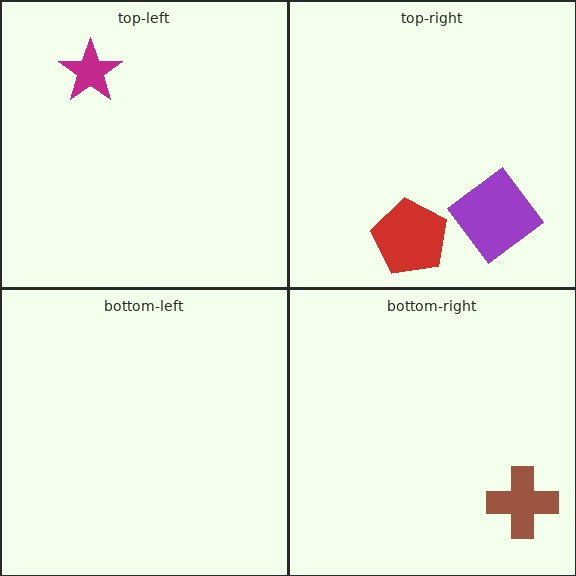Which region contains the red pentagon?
The top-right region.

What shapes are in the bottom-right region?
The brown cross.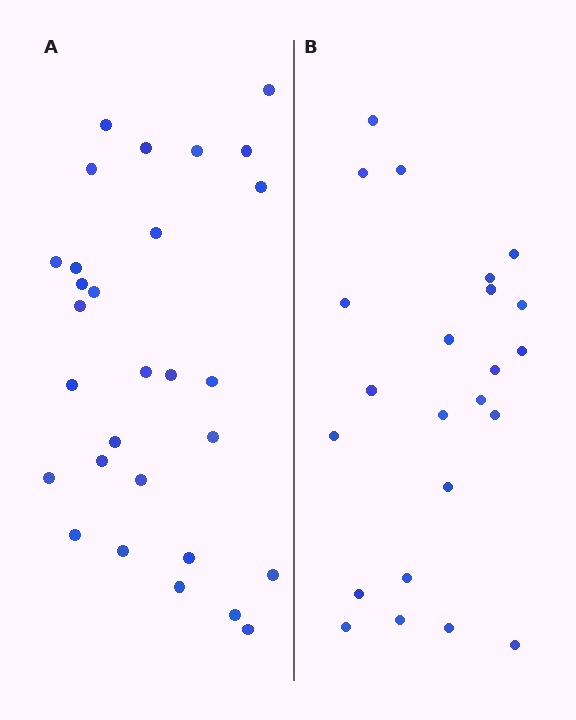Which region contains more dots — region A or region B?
Region A (the left region) has more dots.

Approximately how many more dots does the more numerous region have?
Region A has about 6 more dots than region B.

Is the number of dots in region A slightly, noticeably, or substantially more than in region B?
Region A has noticeably more, but not dramatically so. The ratio is roughly 1.3 to 1.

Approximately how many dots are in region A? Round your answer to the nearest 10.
About 30 dots. (The exact count is 29, which rounds to 30.)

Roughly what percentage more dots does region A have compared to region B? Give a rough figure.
About 25% more.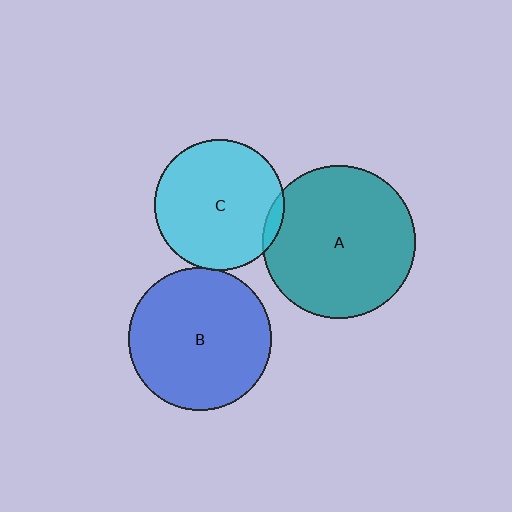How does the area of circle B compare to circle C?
Approximately 1.2 times.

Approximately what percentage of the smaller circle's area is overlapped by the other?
Approximately 5%.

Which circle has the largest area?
Circle A (teal).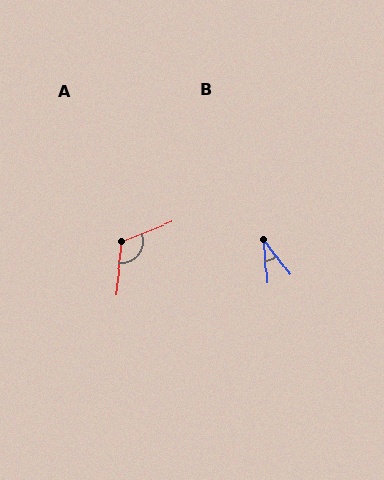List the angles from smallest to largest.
B (32°), A (118°).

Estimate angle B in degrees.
Approximately 32 degrees.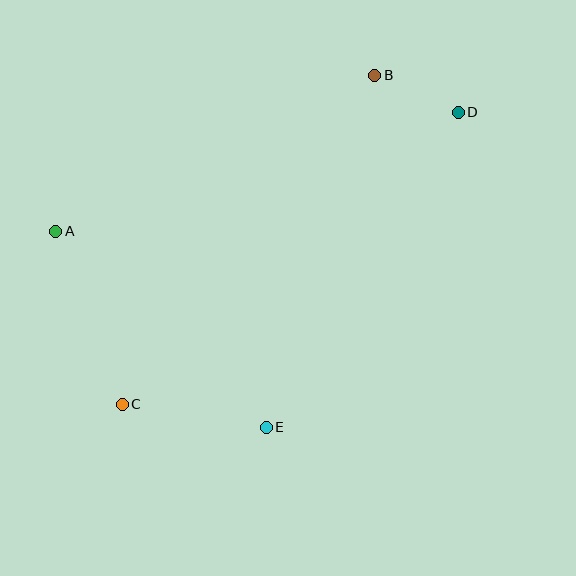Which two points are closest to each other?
Points B and D are closest to each other.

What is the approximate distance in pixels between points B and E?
The distance between B and E is approximately 369 pixels.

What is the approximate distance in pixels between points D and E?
The distance between D and E is approximately 368 pixels.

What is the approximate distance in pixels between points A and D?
The distance between A and D is approximately 420 pixels.